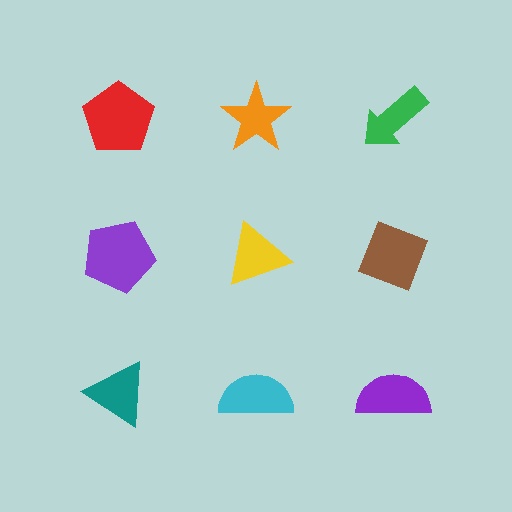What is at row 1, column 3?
A green arrow.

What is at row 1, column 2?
An orange star.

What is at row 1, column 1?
A red pentagon.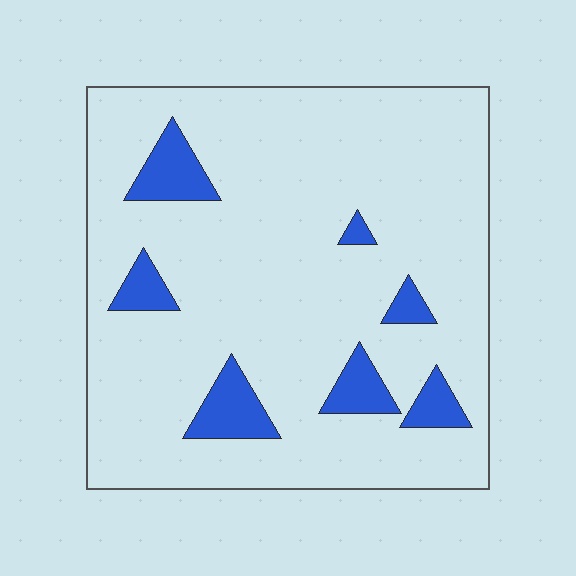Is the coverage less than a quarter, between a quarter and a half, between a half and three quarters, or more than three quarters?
Less than a quarter.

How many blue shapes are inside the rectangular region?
7.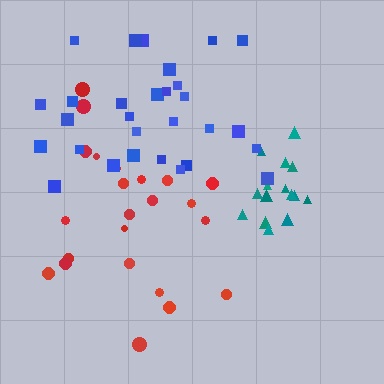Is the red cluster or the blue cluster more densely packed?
Red.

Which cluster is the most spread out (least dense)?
Blue.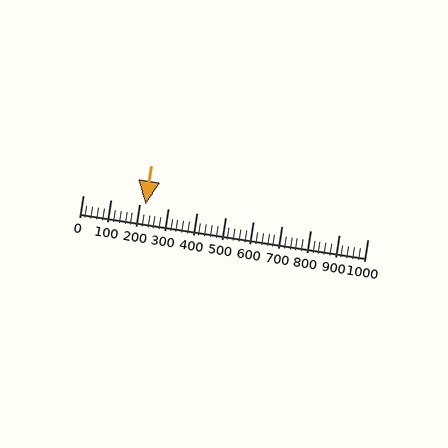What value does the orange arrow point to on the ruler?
The orange arrow points to approximately 220.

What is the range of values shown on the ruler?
The ruler shows values from 0 to 1000.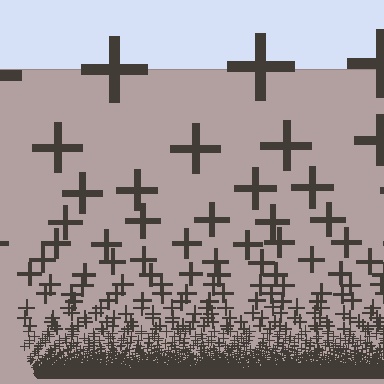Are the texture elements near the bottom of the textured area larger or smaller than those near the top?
Smaller. The gradient is inverted — elements near the bottom are smaller and denser.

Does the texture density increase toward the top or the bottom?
Density increases toward the bottom.